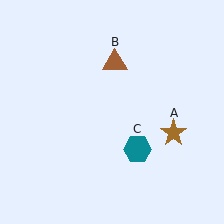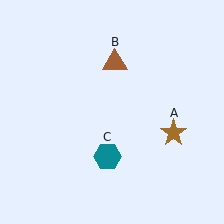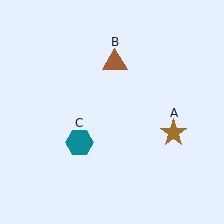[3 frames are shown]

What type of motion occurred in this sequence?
The teal hexagon (object C) rotated clockwise around the center of the scene.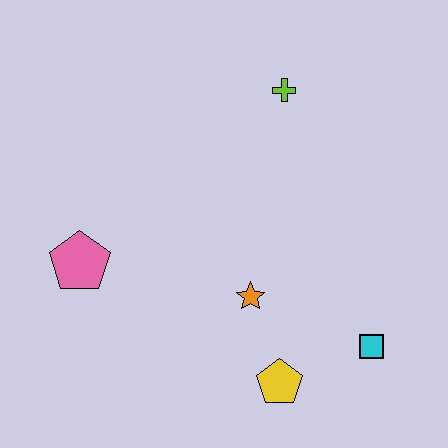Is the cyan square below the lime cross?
Yes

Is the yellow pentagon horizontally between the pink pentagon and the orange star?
No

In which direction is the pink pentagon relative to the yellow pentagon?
The pink pentagon is to the left of the yellow pentagon.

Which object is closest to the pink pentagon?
The orange star is closest to the pink pentagon.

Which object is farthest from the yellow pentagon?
The lime cross is farthest from the yellow pentagon.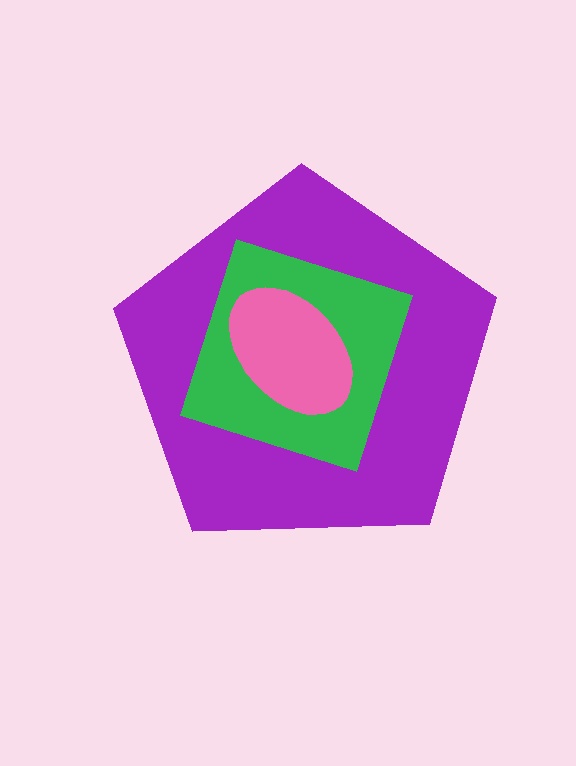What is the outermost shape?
The purple pentagon.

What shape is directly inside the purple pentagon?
The green diamond.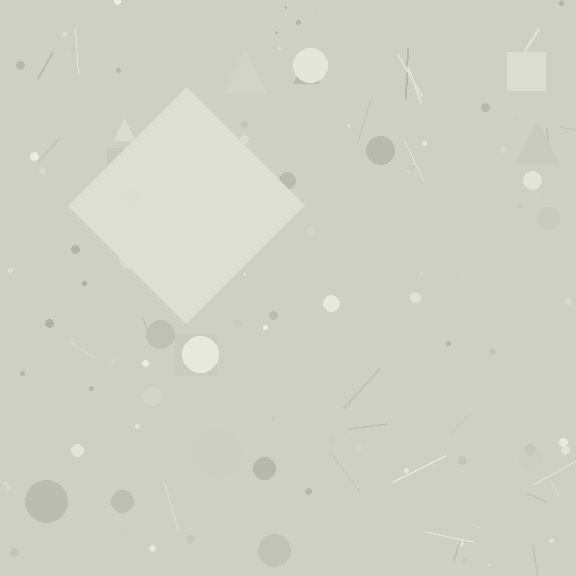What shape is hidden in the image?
A diamond is hidden in the image.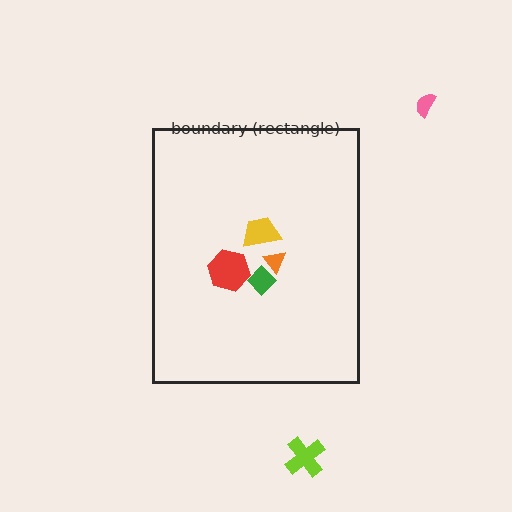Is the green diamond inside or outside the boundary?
Inside.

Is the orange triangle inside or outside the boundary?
Inside.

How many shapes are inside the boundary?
4 inside, 2 outside.